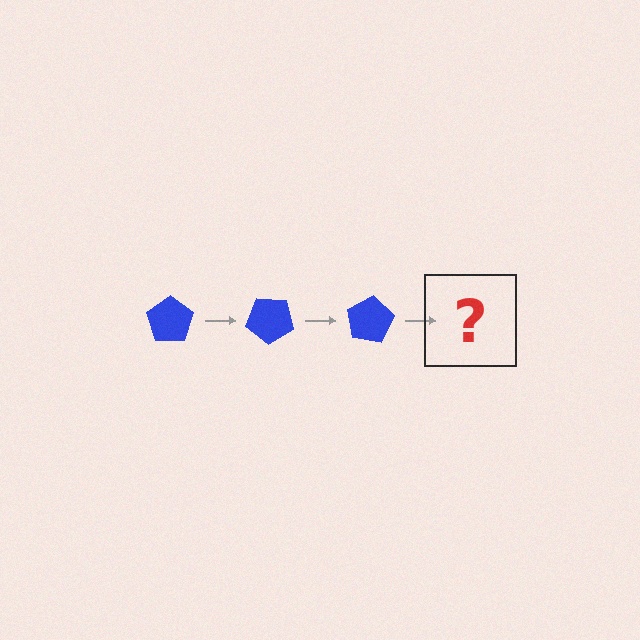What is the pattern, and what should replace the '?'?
The pattern is that the pentagon rotates 40 degrees each step. The '?' should be a blue pentagon rotated 120 degrees.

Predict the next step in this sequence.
The next step is a blue pentagon rotated 120 degrees.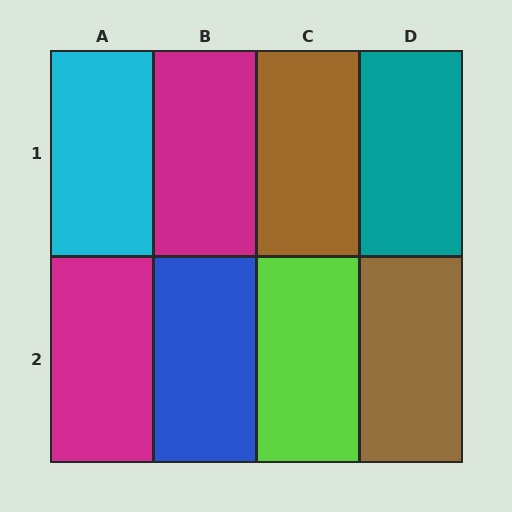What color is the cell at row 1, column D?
Teal.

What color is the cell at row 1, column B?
Magenta.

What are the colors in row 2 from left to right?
Magenta, blue, lime, brown.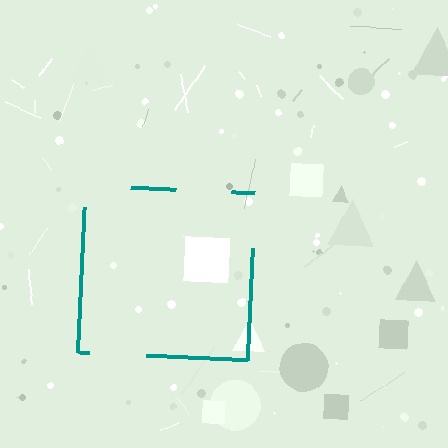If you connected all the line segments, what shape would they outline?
They would outline a square.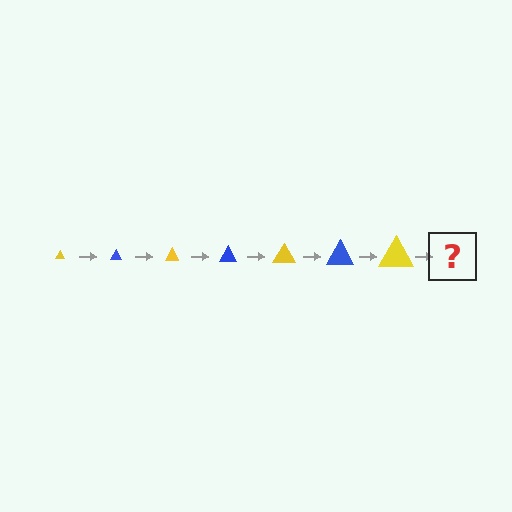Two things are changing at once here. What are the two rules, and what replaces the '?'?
The two rules are that the triangle grows larger each step and the color cycles through yellow and blue. The '?' should be a blue triangle, larger than the previous one.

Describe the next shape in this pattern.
It should be a blue triangle, larger than the previous one.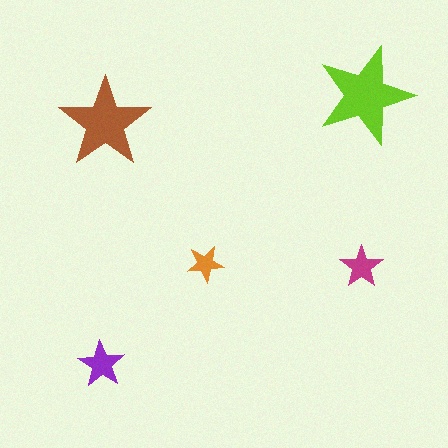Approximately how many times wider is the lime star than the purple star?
About 2 times wider.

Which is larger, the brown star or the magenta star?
The brown one.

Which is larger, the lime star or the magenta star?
The lime one.